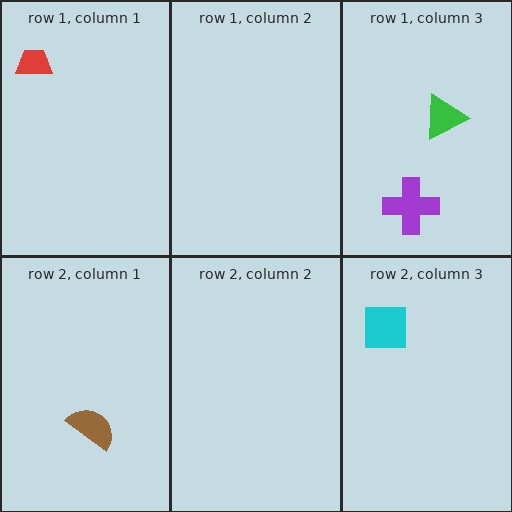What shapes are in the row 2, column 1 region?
The brown semicircle.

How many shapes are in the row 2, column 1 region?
1.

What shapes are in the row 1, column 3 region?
The green triangle, the purple cross.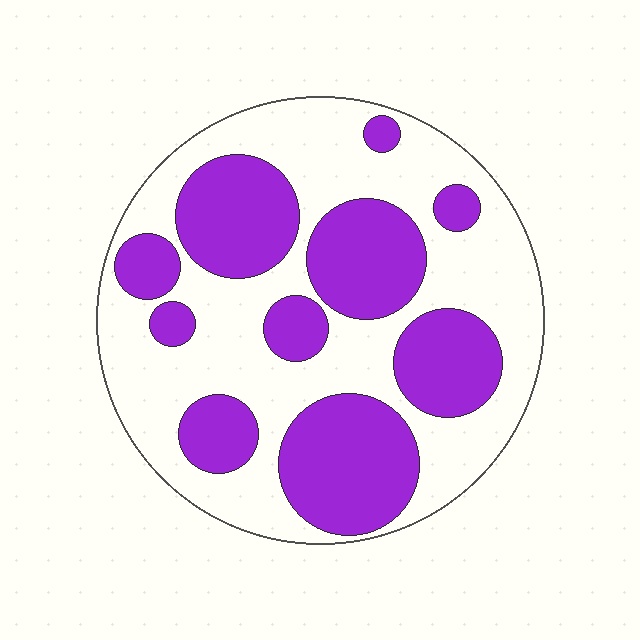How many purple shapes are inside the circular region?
10.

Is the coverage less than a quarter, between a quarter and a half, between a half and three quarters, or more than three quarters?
Between a quarter and a half.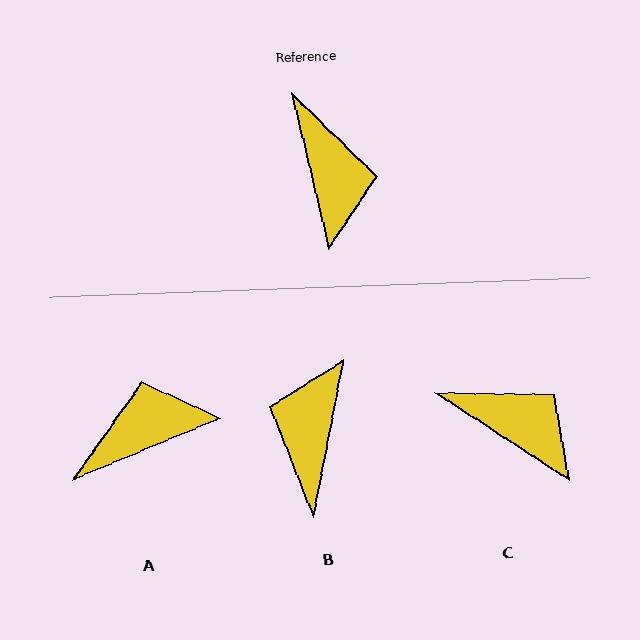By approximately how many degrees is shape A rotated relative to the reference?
Approximately 99 degrees counter-clockwise.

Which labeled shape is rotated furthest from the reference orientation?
B, about 156 degrees away.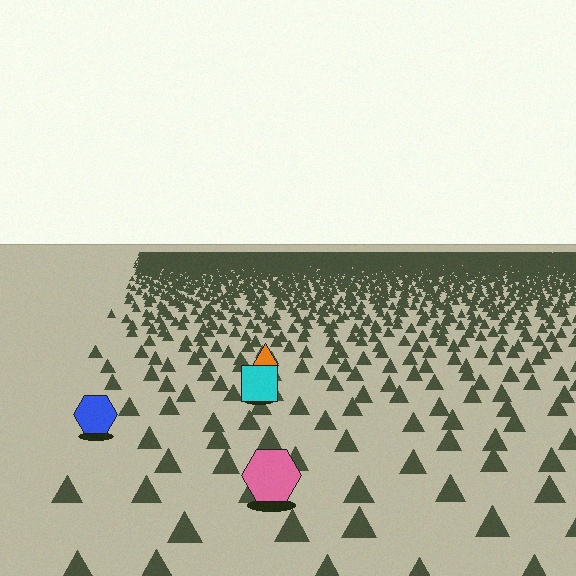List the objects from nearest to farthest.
From nearest to farthest: the pink hexagon, the blue hexagon, the cyan square, the orange triangle.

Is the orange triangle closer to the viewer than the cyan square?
No. The cyan square is closer — you can tell from the texture gradient: the ground texture is coarser near it.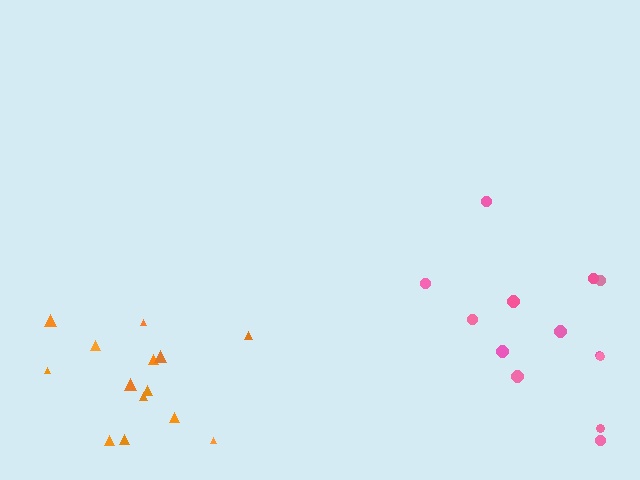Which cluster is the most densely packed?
Orange.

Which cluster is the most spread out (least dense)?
Pink.